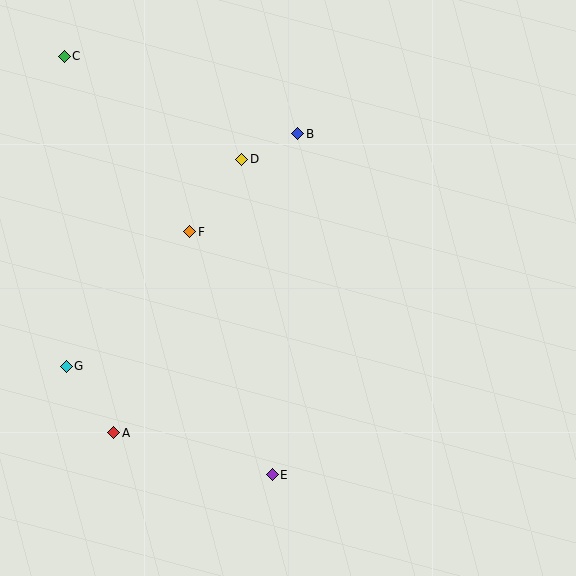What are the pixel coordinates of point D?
Point D is at (242, 159).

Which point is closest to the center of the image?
Point F at (190, 232) is closest to the center.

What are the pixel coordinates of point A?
Point A is at (113, 433).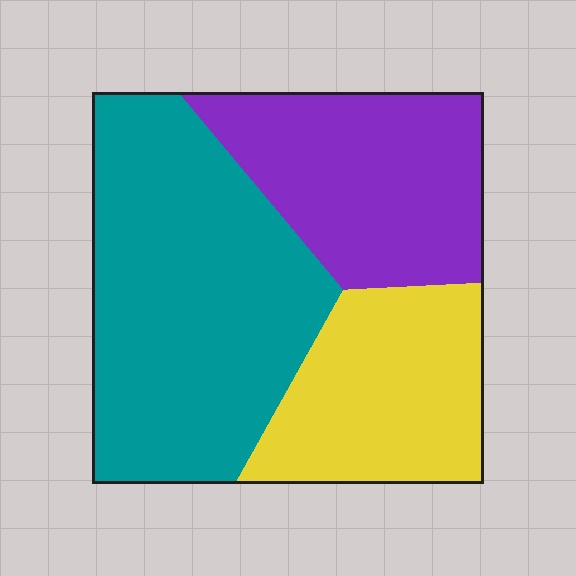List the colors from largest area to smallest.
From largest to smallest: teal, purple, yellow.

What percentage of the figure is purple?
Purple takes up about one quarter (1/4) of the figure.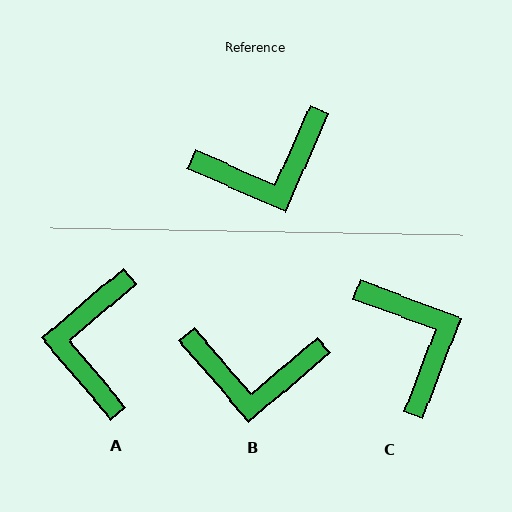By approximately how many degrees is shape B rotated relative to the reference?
Approximately 26 degrees clockwise.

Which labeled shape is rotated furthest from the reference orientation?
A, about 116 degrees away.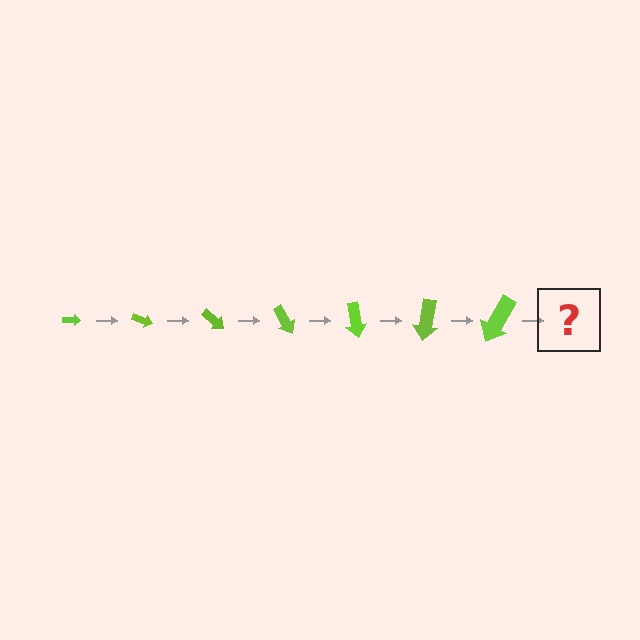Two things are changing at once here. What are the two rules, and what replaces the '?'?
The two rules are that the arrow grows larger each step and it rotates 20 degrees each step. The '?' should be an arrow, larger than the previous one and rotated 140 degrees from the start.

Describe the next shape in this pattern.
It should be an arrow, larger than the previous one and rotated 140 degrees from the start.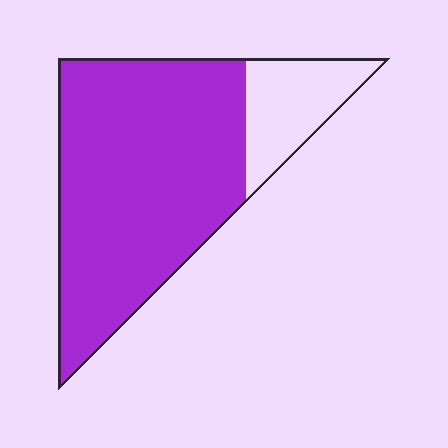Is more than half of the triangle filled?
Yes.